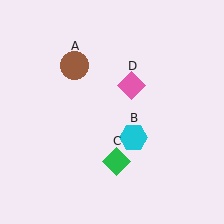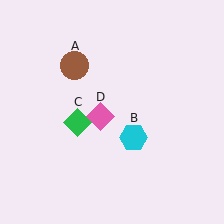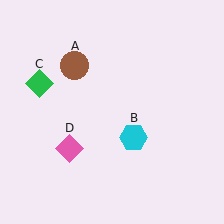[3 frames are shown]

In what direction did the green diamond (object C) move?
The green diamond (object C) moved up and to the left.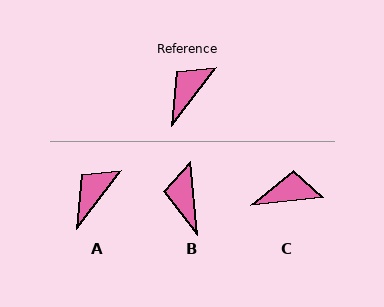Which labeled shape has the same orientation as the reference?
A.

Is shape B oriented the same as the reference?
No, it is off by about 42 degrees.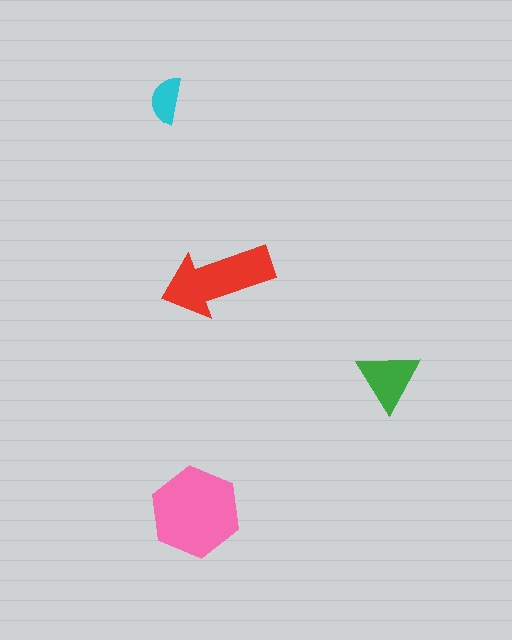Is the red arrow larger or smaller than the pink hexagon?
Smaller.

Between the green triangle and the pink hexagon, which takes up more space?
The pink hexagon.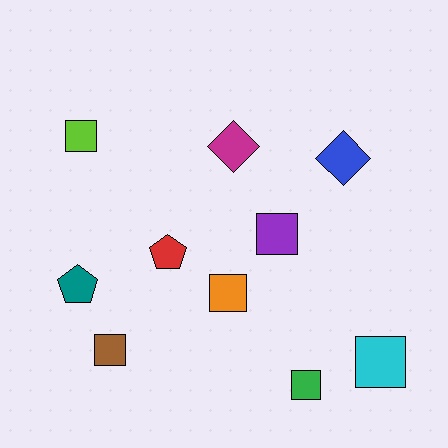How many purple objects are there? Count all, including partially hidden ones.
There is 1 purple object.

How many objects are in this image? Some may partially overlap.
There are 10 objects.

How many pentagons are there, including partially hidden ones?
There are 2 pentagons.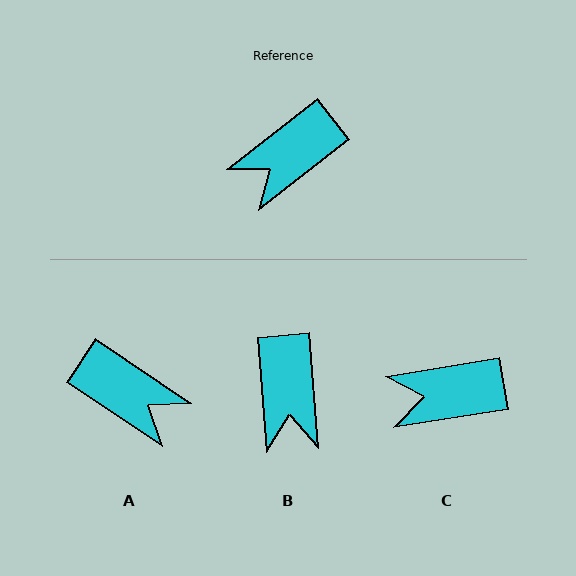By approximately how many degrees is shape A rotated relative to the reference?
Approximately 108 degrees counter-clockwise.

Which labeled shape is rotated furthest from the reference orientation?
A, about 108 degrees away.